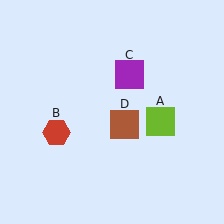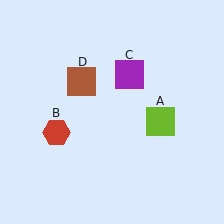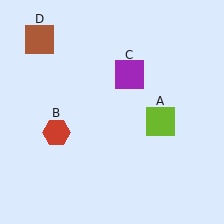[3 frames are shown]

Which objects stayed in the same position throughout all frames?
Lime square (object A) and red hexagon (object B) and purple square (object C) remained stationary.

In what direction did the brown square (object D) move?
The brown square (object D) moved up and to the left.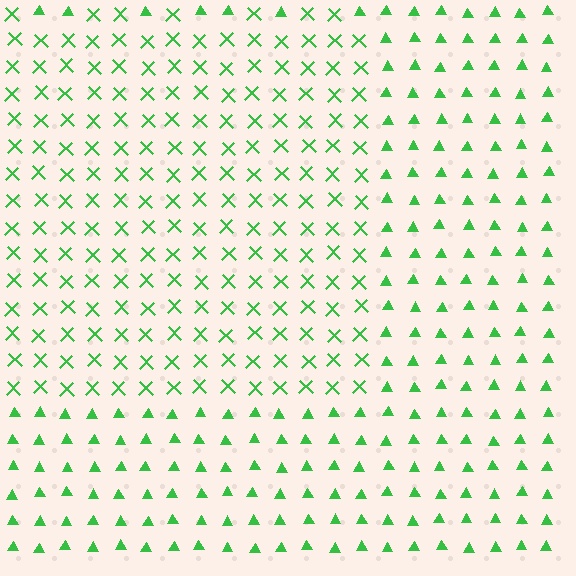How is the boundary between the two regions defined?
The boundary is defined by a change in element shape: X marks inside vs. triangles outside. All elements share the same color and spacing.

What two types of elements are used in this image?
The image uses X marks inside the rectangle region and triangles outside it.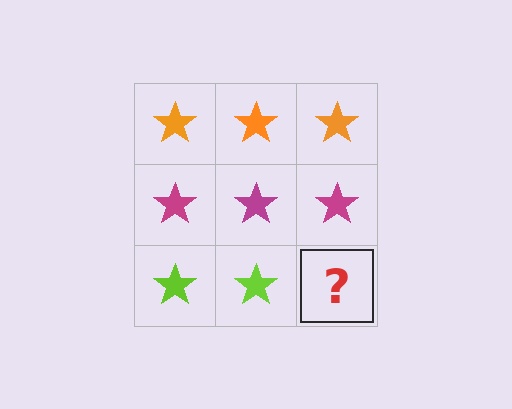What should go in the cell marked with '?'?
The missing cell should contain a lime star.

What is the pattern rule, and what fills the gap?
The rule is that each row has a consistent color. The gap should be filled with a lime star.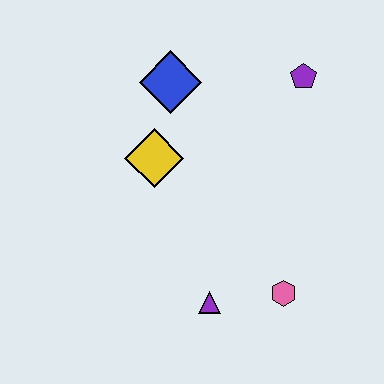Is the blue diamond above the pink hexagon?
Yes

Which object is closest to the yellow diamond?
The blue diamond is closest to the yellow diamond.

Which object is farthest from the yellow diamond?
The pink hexagon is farthest from the yellow diamond.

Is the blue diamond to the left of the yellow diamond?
No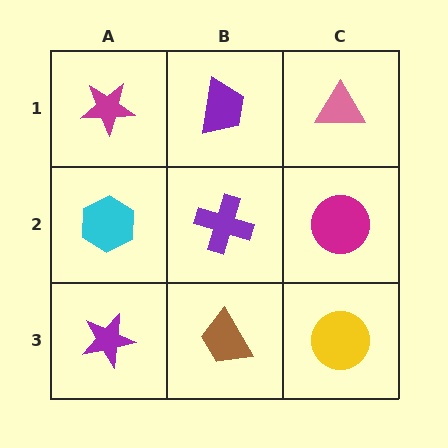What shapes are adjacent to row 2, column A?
A magenta star (row 1, column A), a purple star (row 3, column A), a purple cross (row 2, column B).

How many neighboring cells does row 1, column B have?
3.